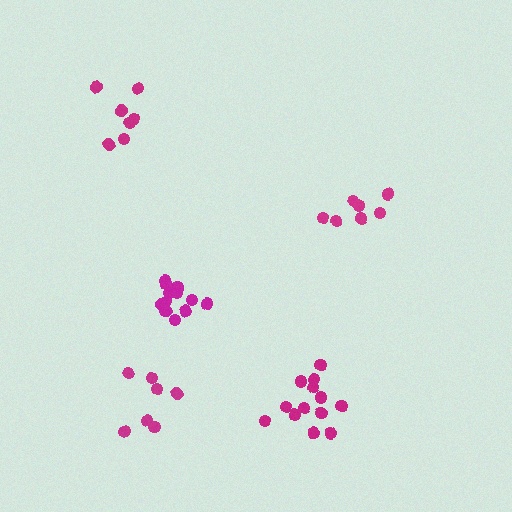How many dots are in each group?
Group 1: 13 dots, Group 2: 7 dots, Group 3: 7 dots, Group 4: 7 dots, Group 5: 13 dots (47 total).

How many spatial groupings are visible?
There are 5 spatial groupings.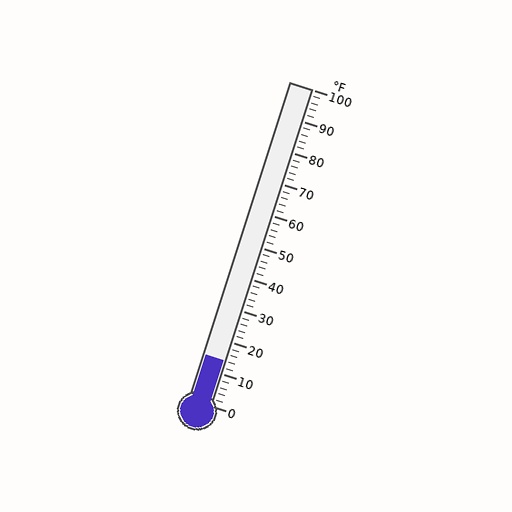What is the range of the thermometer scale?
The thermometer scale ranges from 0°F to 100°F.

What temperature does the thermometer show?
The thermometer shows approximately 14°F.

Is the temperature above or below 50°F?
The temperature is below 50°F.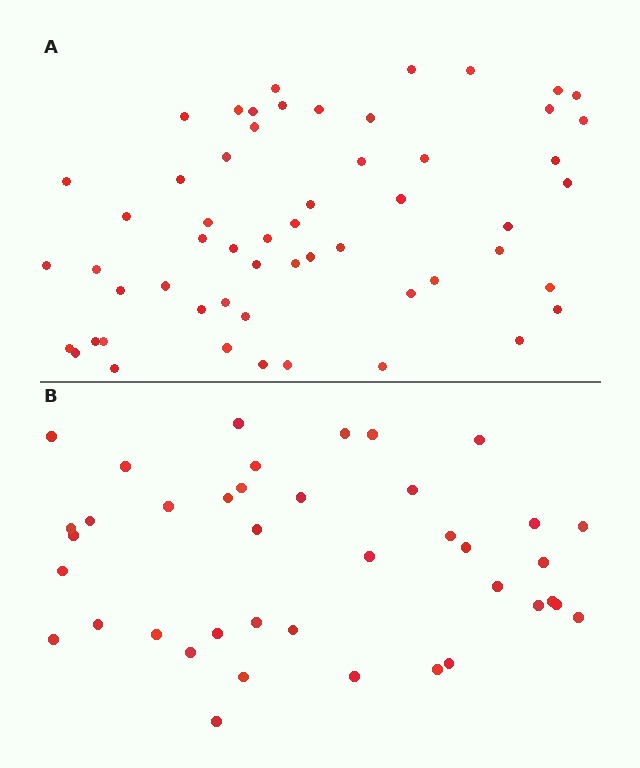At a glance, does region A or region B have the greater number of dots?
Region A (the top region) has more dots.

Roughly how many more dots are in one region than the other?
Region A has approximately 15 more dots than region B.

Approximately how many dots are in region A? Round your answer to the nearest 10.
About 60 dots. (The exact count is 56, which rounds to 60.)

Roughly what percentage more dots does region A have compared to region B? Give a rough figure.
About 40% more.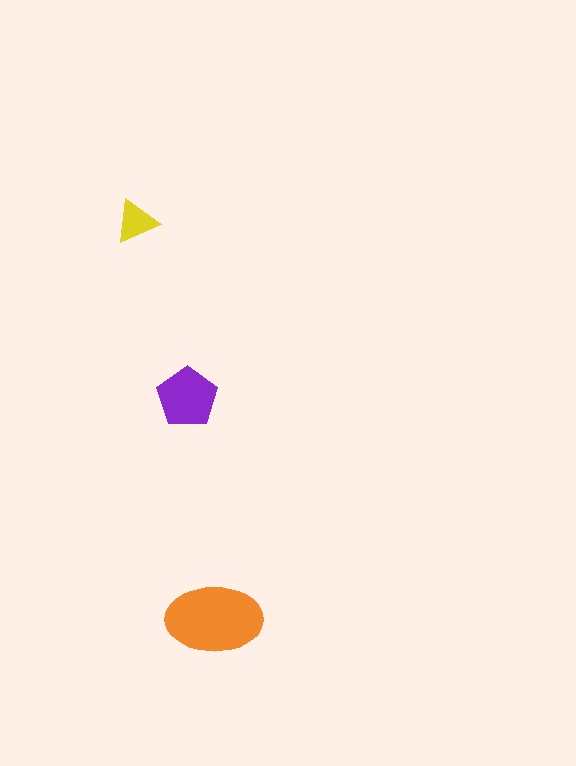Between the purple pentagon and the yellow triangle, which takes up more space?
The purple pentagon.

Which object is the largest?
The orange ellipse.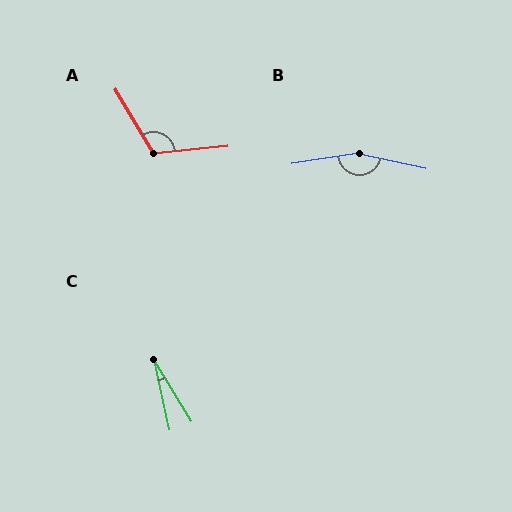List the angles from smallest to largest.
C (19°), A (115°), B (159°).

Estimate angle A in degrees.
Approximately 115 degrees.